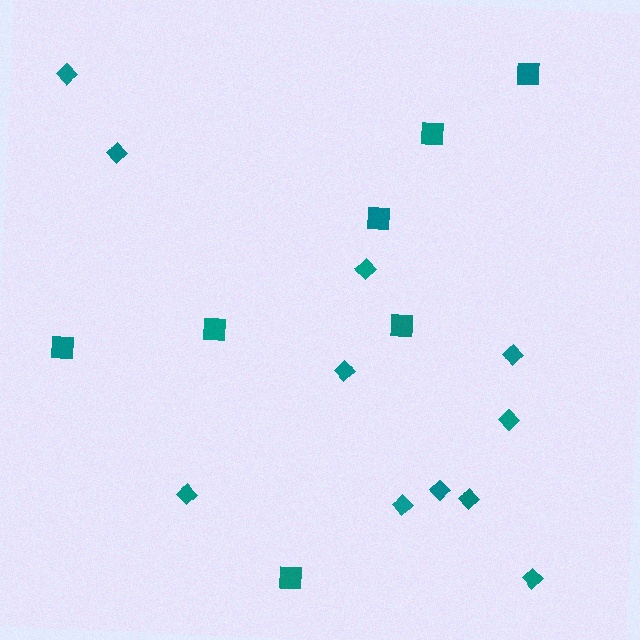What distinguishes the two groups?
There are 2 groups: one group of squares (7) and one group of diamonds (11).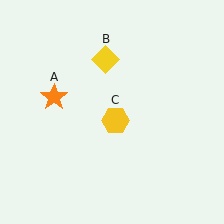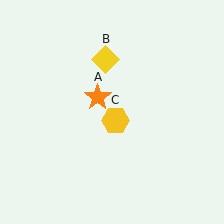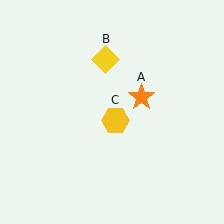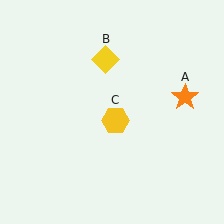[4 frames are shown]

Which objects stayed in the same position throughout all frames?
Yellow diamond (object B) and yellow hexagon (object C) remained stationary.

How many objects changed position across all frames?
1 object changed position: orange star (object A).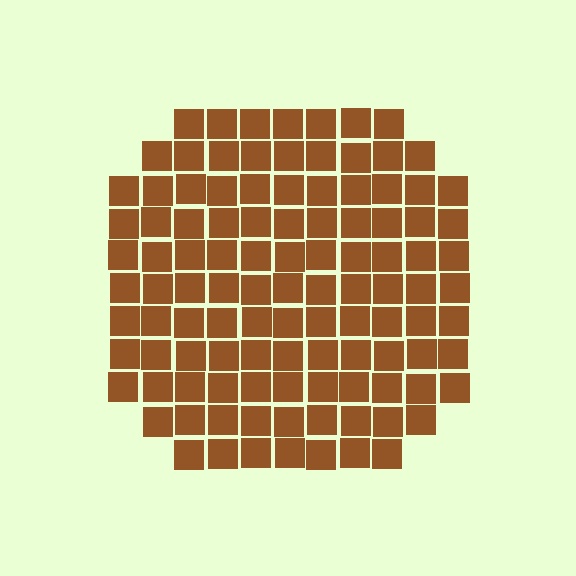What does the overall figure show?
The overall figure shows a circle.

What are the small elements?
The small elements are squares.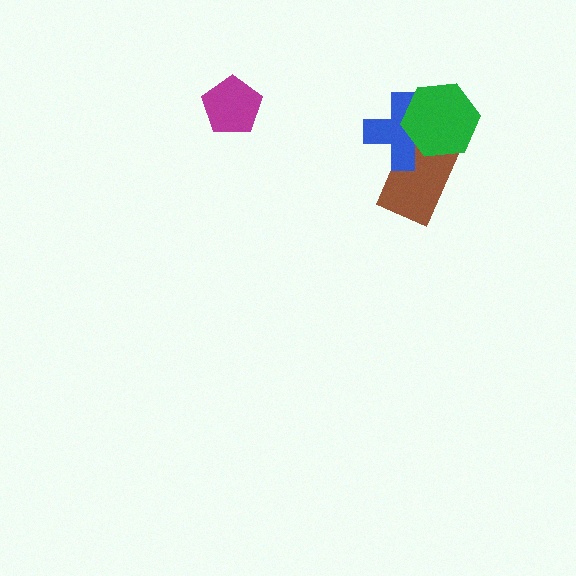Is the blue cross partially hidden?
Yes, it is partially covered by another shape.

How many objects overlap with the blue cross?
2 objects overlap with the blue cross.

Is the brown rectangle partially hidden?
Yes, it is partially covered by another shape.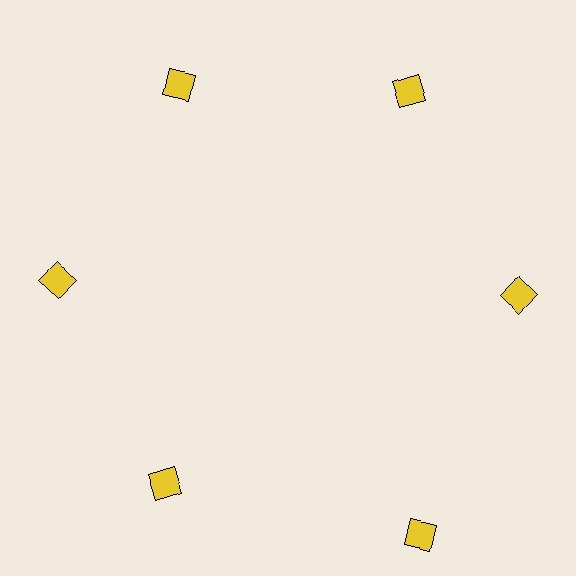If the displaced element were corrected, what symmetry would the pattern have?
It would have 6-fold rotational symmetry — the pattern would map onto itself every 60 degrees.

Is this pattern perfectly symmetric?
No. The 6 yellow squares are arranged in a ring, but one element near the 5 o'clock position is pushed outward from the center, breaking the 6-fold rotational symmetry.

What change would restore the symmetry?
The symmetry would be restored by moving it inward, back onto the ring so that all 6 squares sit at equal angles and equal distance from the center.